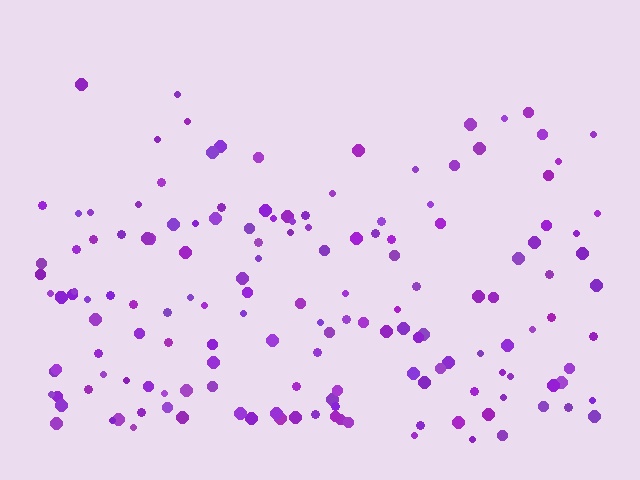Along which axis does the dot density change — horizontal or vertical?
Vertical.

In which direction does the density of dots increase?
From top to bottom, with the bottom side densest.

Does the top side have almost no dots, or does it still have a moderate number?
Still a moderate number, just noticeably fewer than the bottom.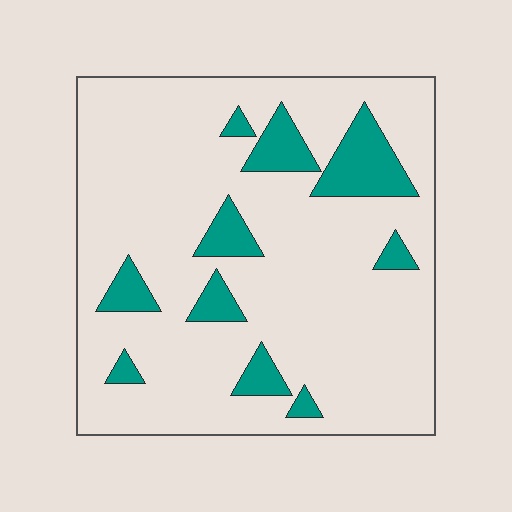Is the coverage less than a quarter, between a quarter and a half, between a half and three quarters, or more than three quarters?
Less than a quarter.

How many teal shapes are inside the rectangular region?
10.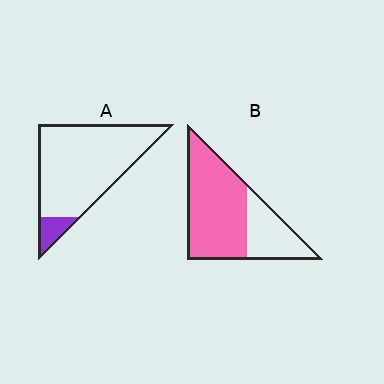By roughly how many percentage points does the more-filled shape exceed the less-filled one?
By roughly 60 percentage points (B over A).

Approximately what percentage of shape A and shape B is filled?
A is approximately 10% and B is approximately 70%.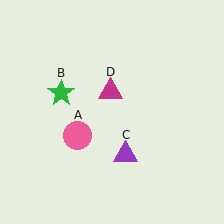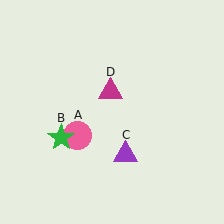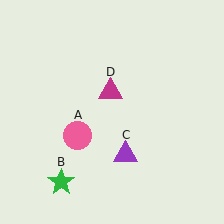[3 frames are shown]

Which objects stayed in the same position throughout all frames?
Pink circle (object A) and purple triangle (object C) and magenta triangle (object D) remained stationary.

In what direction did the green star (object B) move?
The green star (object B) moved down.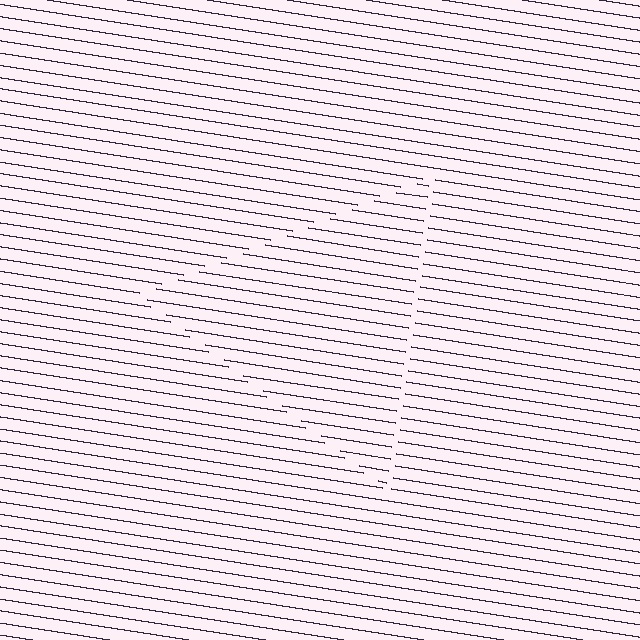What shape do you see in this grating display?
An illusory triangle. The interior of the shape contains the same grating, shifted by half a period — the contour is defined by the phase discontinuity where line-ends from the inner and outer gratings abut.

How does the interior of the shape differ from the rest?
The interior of the shape contains the same grating, shifted by half a period — the contour is defined by the phase discontinuity where line-ends from the inner and outer gratings abut.